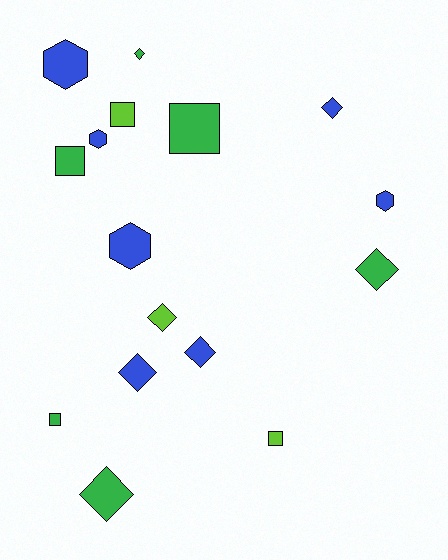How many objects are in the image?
There are 16 objects.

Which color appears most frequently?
Blue, with 7 objects.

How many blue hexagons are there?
There are 4 blue hexagons.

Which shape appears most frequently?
Diamond, with 7 objects.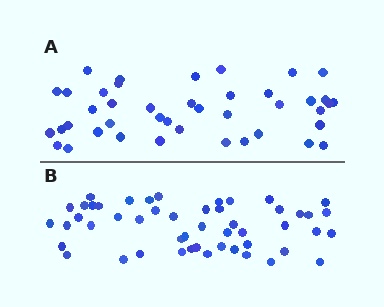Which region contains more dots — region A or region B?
Region B (the bottom region) has more dots.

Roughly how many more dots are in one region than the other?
Region B has roughly 8 or so more dots than region A.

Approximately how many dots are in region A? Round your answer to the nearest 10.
About 40 dots. (The exact count is 42, which rounds to 40.)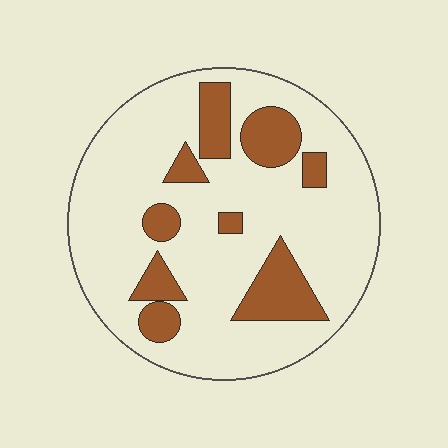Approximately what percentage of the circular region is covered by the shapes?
Approximately 20%.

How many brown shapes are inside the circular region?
9.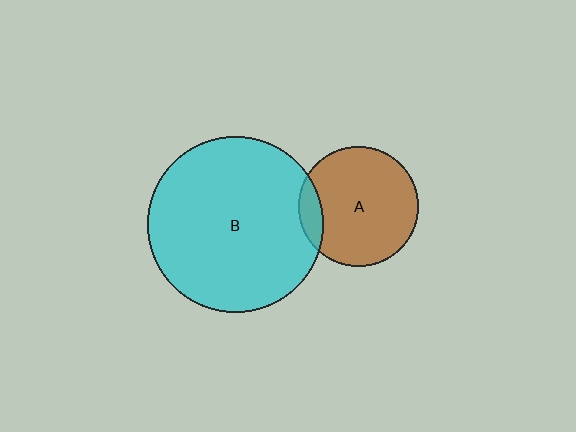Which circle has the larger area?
Circle B (cyan).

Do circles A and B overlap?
Yes.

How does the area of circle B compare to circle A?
Approximately 2.2 times.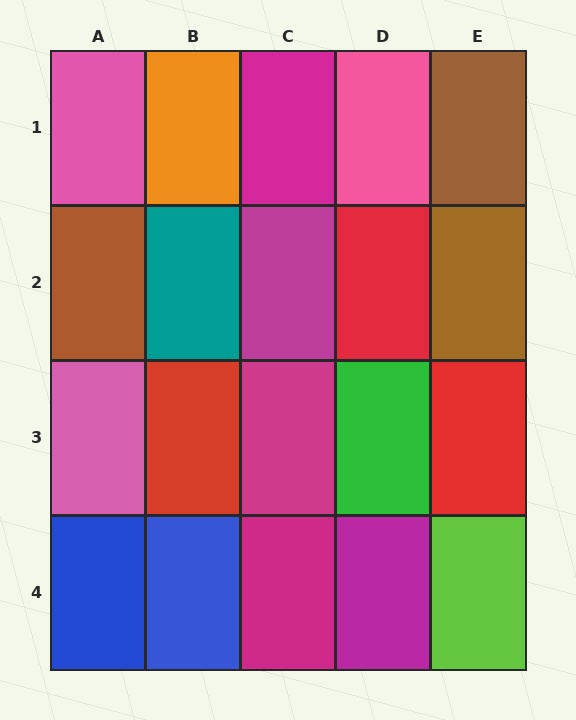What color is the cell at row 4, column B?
Blue.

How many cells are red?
3 cells are red.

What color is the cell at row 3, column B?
Red.